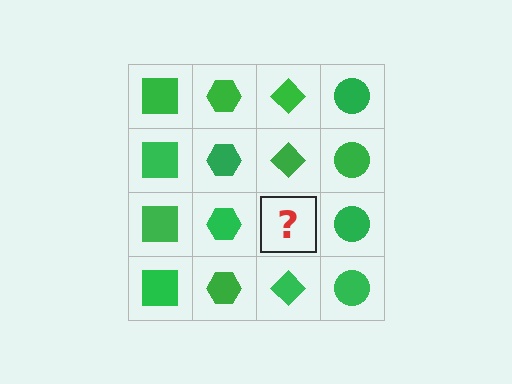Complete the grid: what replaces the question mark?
The question mark should be replaced with a green diamond.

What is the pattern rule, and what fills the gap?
The rule is that each column has a consistent shape. The gap should be filled with a green diamond.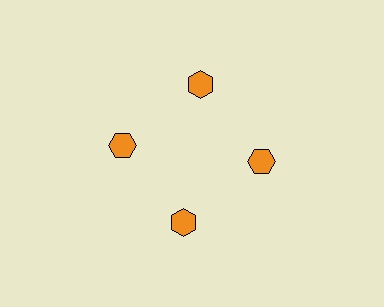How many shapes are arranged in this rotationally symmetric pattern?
There are 4 shapes, arranged in 4 groups of 1.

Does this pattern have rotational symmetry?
Yes, this pattern has 4-fold rotational symmetry. It looks the same after rotating 90 degrees around the center.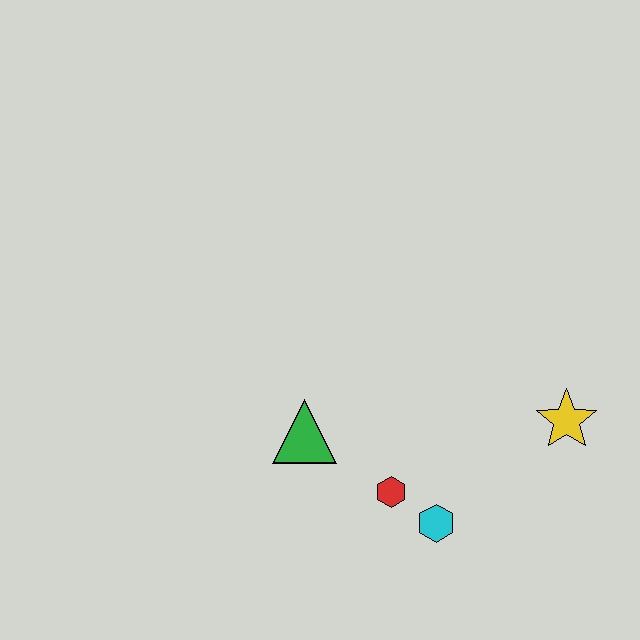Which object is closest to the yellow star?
The cyan hexagon is closest to the yellow star.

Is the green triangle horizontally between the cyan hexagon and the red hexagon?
No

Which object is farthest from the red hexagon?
The yellow star is farthest from the red hexagon.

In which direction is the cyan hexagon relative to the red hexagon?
The cyan hexagon is to the right of the red hexagon.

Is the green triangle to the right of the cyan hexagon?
No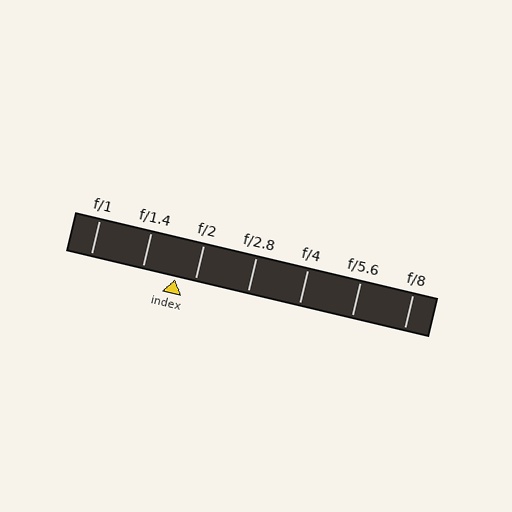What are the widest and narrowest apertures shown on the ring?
The widest aperture shown is f/1 and the narrowest is f/8.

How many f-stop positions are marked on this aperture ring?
There are 7 f-stop positions marked.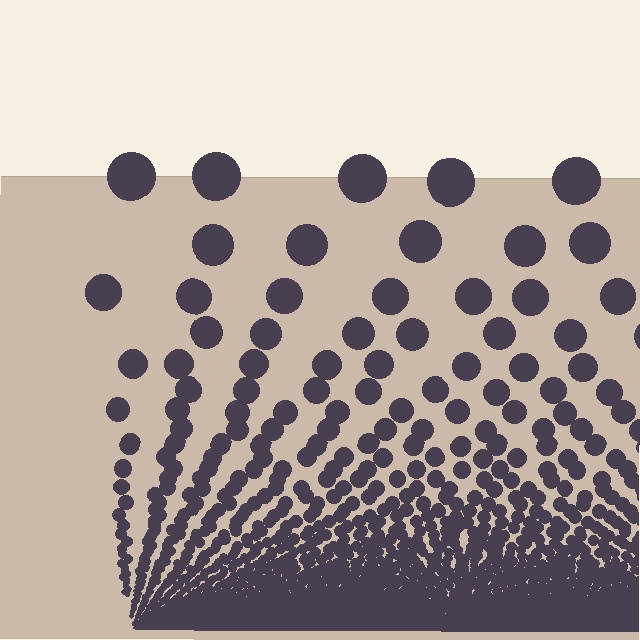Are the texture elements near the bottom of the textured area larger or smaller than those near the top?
Smaller. The gradient is inverted — elements near the bottom are smaller and denser.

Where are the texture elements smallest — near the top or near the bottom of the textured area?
Near the bottom.